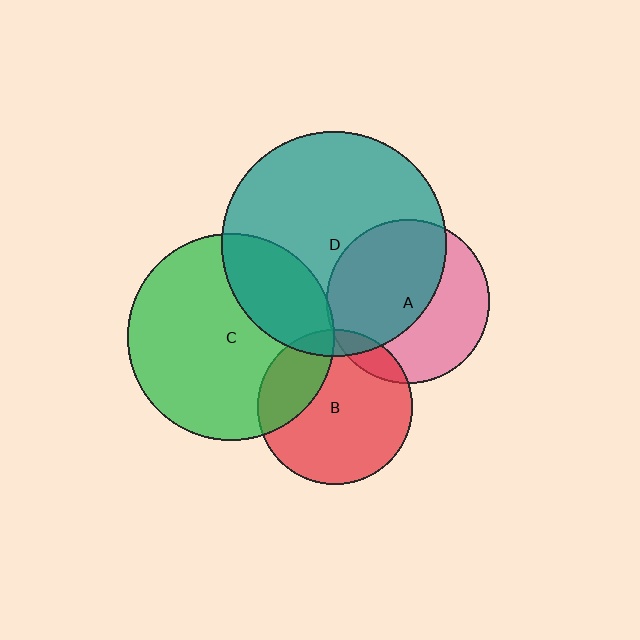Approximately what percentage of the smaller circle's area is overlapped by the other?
Approximately 5%.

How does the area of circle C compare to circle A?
Approximately 1.6 times.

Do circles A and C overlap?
Yes.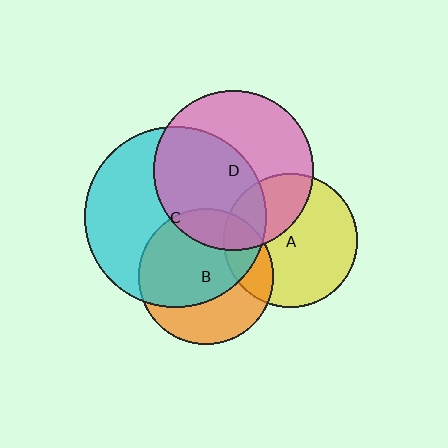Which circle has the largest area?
Circle C (cyan).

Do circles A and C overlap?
Yes.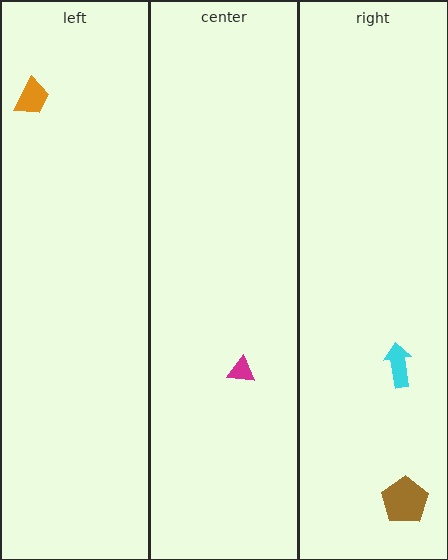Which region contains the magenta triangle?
The center region.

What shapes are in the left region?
The orange trapezoid.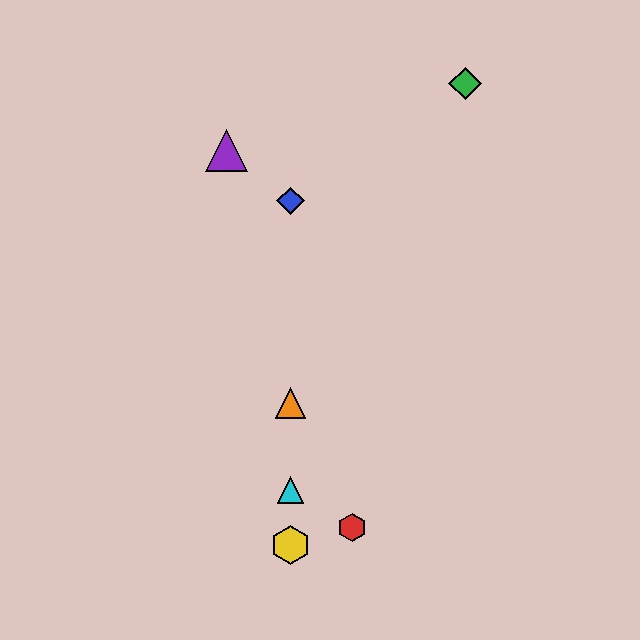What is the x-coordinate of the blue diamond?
The blue diamond is at x≈291.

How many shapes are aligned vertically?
4 shapes (the blue diamond, the yellow hexagon, the orange triangle, the cyan triangle) are aligned vertically.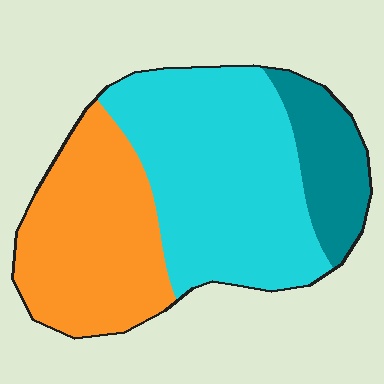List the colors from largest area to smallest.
From largest to smallest: cyan, orange, teal.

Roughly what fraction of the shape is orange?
Orange takes up about three eighths (3/8) of the shape.